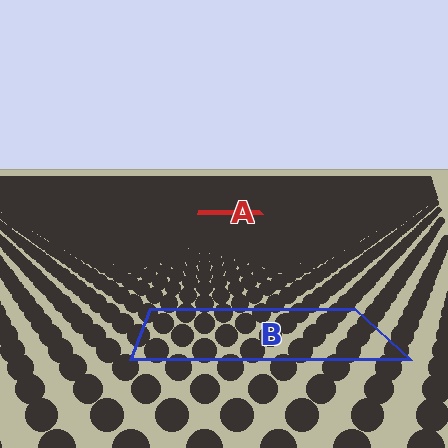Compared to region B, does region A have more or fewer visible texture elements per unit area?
Region A has more texture elements per unit area — they are packed more densely because it is farther away.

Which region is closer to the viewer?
Region B is closer. The texture elements there are larger and more spread out.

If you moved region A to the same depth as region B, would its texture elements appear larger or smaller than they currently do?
They would appear larger. At a closer depth, the same texture elements are projected at a bigger on-screen size.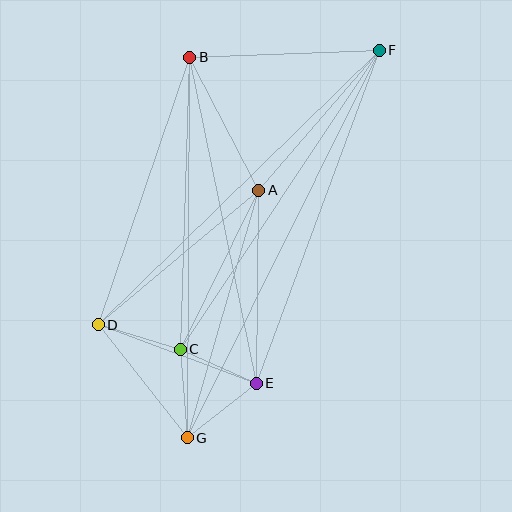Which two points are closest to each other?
Points C and E are closest to each other.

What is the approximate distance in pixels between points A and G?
The distance between A and G is approximately 258 pixels.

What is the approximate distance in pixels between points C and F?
The distance between C and F is approximately 359 pixels.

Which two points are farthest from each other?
Points F and G are farthest from each other.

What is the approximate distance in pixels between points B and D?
The distance between B and D is approximately 283 pixels.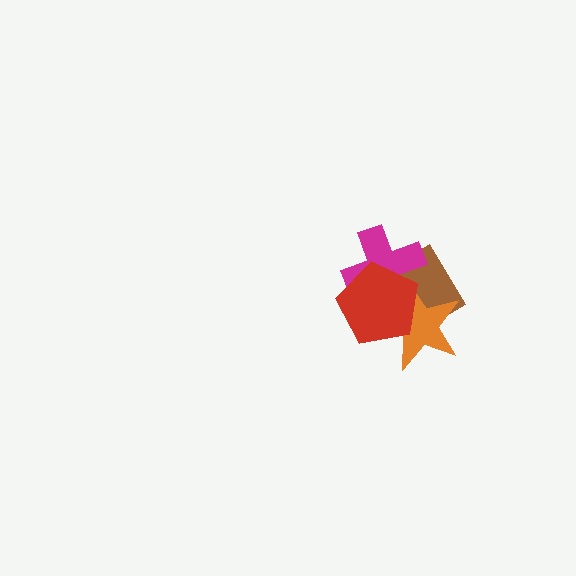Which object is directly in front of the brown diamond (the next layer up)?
The orange star is directly in front of the brown diamond.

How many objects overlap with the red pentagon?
3 objects overlap with the red pentagon.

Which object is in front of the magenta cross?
The red pentagon is in front of the magenta cross.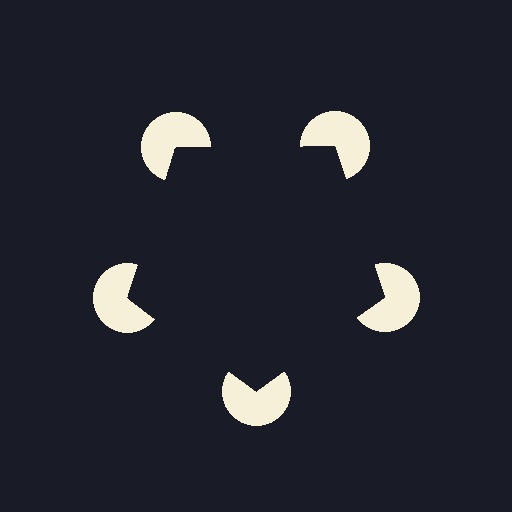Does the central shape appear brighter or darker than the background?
It typically appears slightly darker than the background, even though no actual brightness change is drawn.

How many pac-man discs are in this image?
There are 5 — one at each vertex of the illusory pentagon.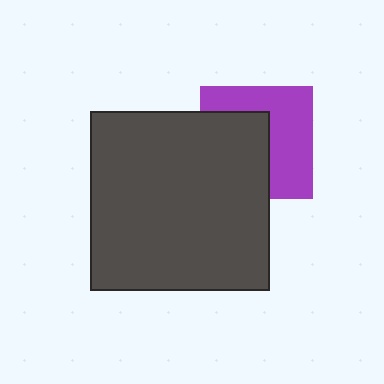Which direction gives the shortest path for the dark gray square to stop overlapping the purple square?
Moving left gives the shortest separation.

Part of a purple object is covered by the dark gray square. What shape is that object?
It is a square.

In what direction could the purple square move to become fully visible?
The purple square could move right. That would shift it out from behind the dark gray square entirely.